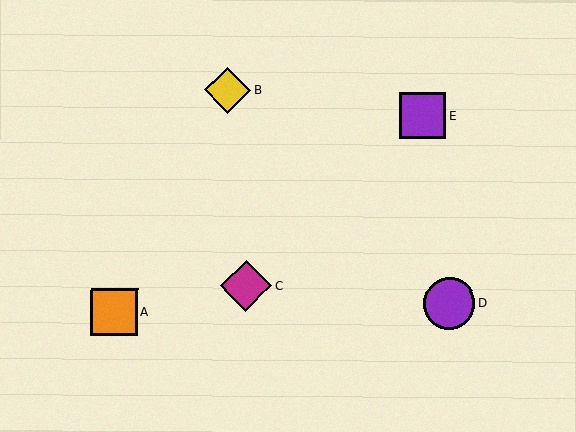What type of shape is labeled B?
Shape B is a yellow diamond.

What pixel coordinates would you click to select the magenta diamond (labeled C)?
Click at (246, 286) to select the magenta diamond C.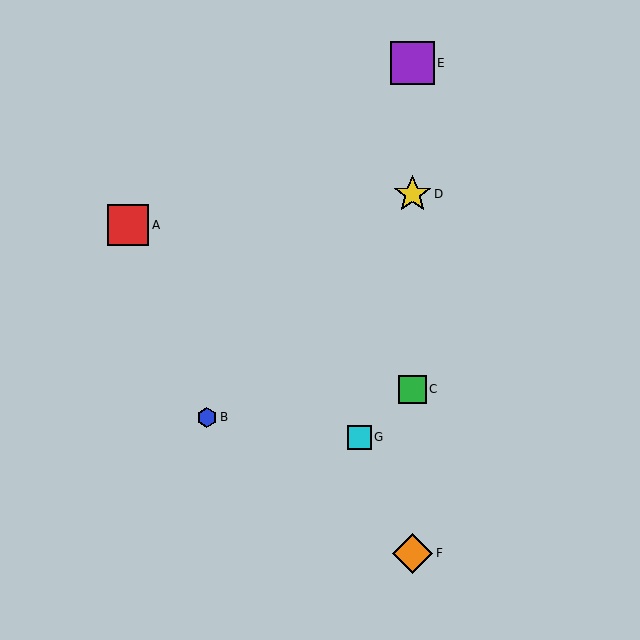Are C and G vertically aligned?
No, C is at x≈412 and G is at x≈359.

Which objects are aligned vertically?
Objects C, D, E, F are aligned vertically.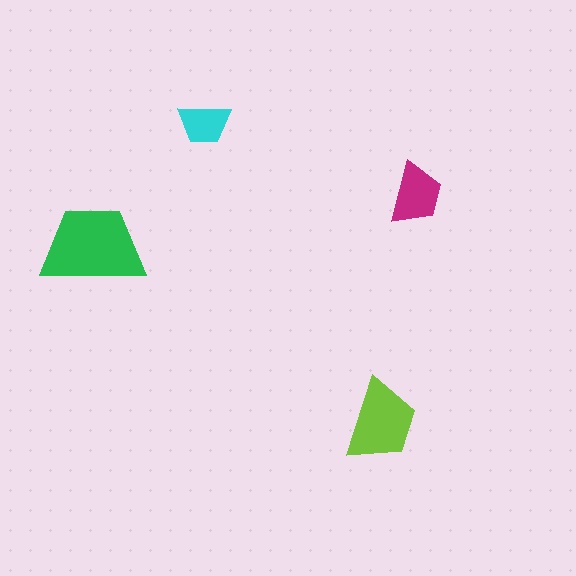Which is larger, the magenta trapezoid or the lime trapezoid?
The lime one.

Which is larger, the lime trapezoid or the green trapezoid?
The green one.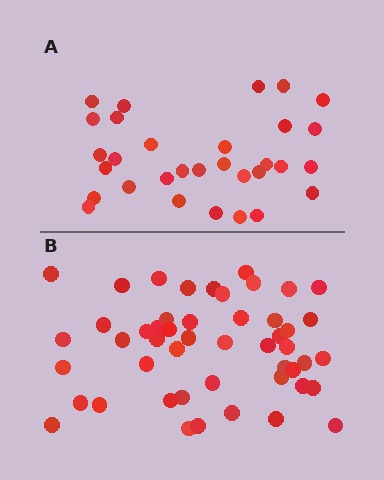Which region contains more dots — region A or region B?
Region B (the bottom region) has more dots.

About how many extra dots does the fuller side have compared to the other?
Region B has approximately 20 more dots than region A.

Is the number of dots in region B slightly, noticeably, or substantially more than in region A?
Region B has substantially more. The ratio is roughly 1.6 to 1.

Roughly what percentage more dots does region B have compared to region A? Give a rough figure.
About 60% more.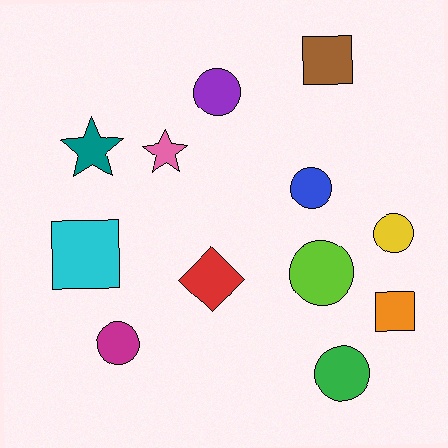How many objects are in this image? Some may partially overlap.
There are 12 objects.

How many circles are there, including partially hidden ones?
There are 6 circles.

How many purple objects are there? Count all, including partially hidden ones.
There is 1 purple object.